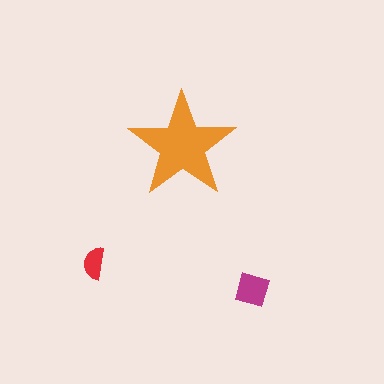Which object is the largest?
The orange star.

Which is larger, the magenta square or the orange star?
The orange star.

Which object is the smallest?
The red semicircle.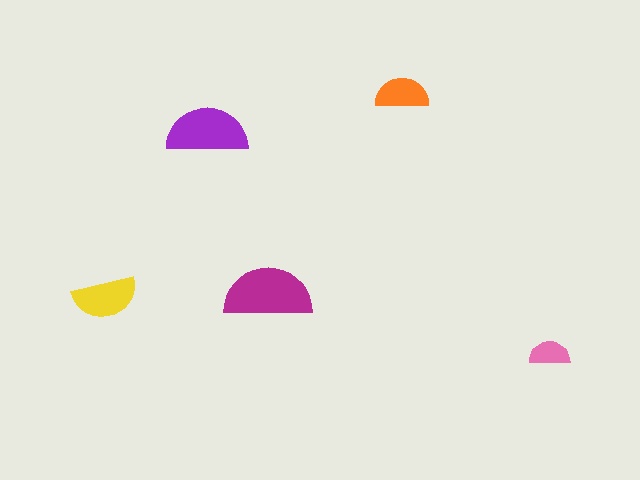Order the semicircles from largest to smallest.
the magenta one, the purple one, the yellow one, the orange one, the pink one.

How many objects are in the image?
There are 5 objects in the image.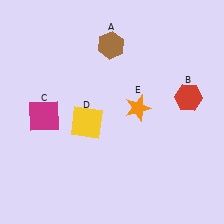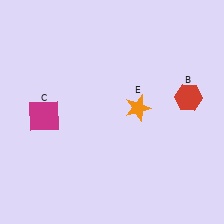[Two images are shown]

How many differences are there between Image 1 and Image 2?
There are 2 differences between the two images.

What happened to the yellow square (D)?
The yellow square (D) was removed in Image 2. It was in the bottom-left area of Image 1.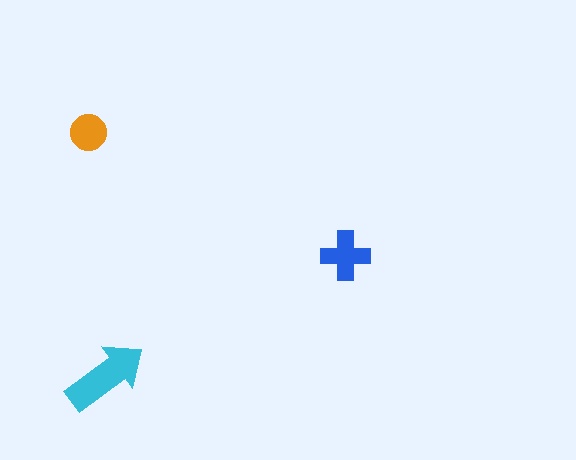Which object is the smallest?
The orange circle.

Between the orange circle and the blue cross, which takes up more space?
The blue cross.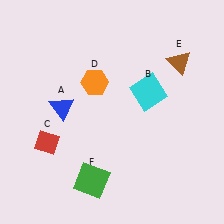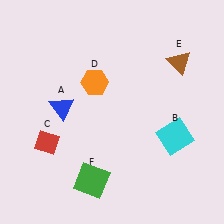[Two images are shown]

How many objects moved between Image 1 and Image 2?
1 object moved between the two images.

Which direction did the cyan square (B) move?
The cyan square (B) moved down.